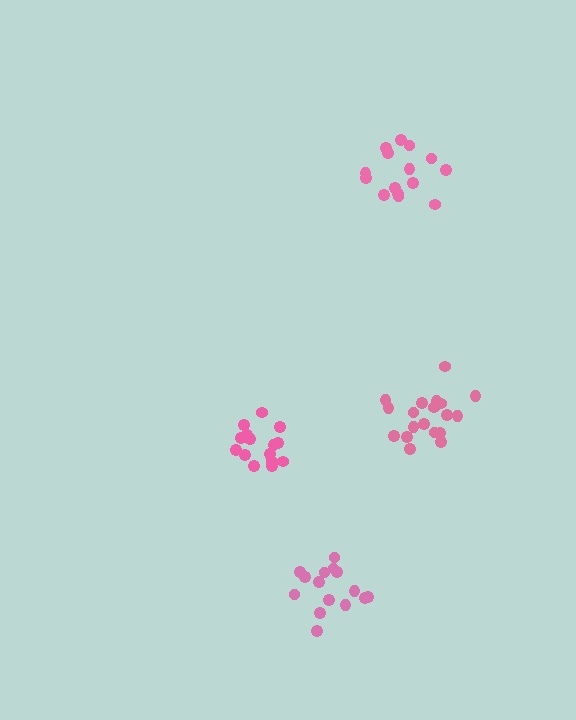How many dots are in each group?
Group 1: 15 dots, Group 2: 19 dots, Group 3: 15 dots, Group 4: 15 dots (64 total).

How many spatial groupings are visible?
There are 4 spatial groupings.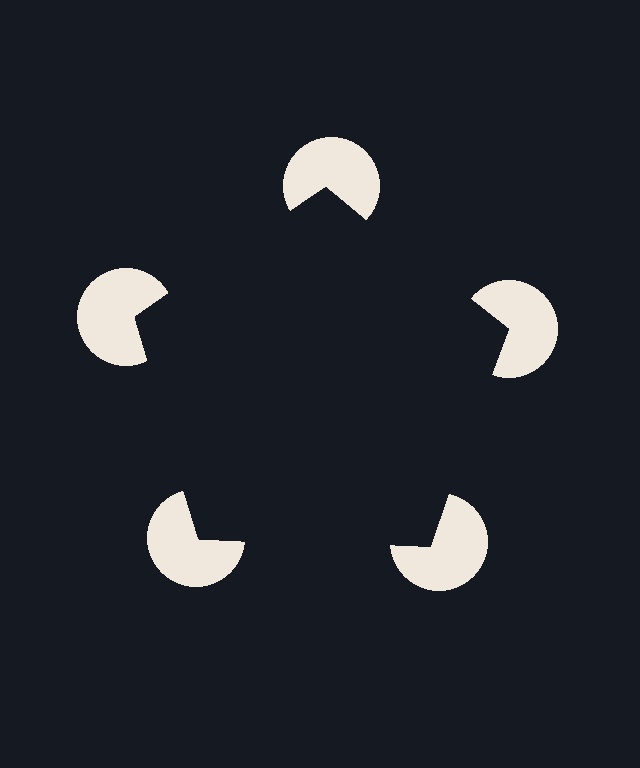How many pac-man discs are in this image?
There are 5 — one at each vertex of the illusory pentagon.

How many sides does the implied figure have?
5 sides.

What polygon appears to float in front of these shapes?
An illusory pentagon — its edges are inferred from the aligned wedge cuts in the pac-man discs, not physically drawn.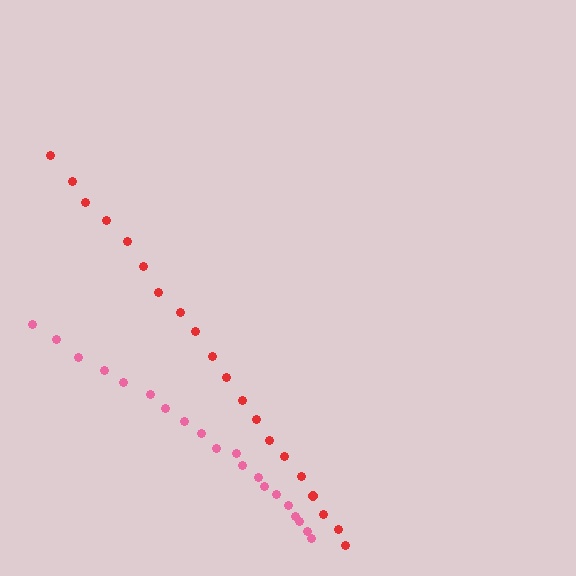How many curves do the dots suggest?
There are 2 distinct paths.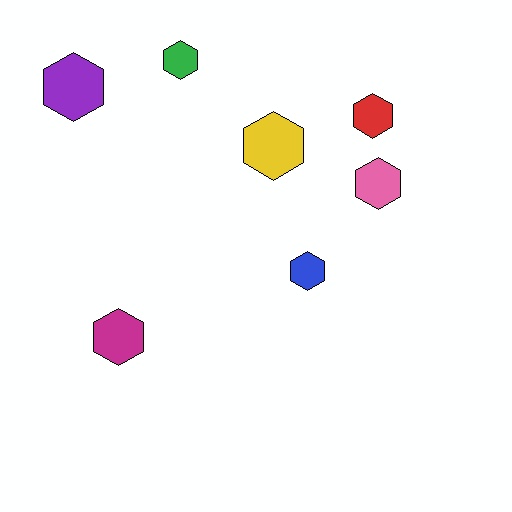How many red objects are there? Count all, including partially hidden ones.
There is 1 red object.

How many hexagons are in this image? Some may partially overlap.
There are 7 hexagons.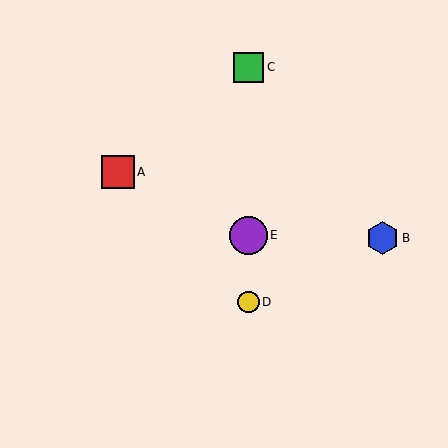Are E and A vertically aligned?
No, E is at x≈248 and A is at x≈118.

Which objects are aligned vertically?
Objects C, D, E are aligned vertically.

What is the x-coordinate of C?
Object C is at x≈248.